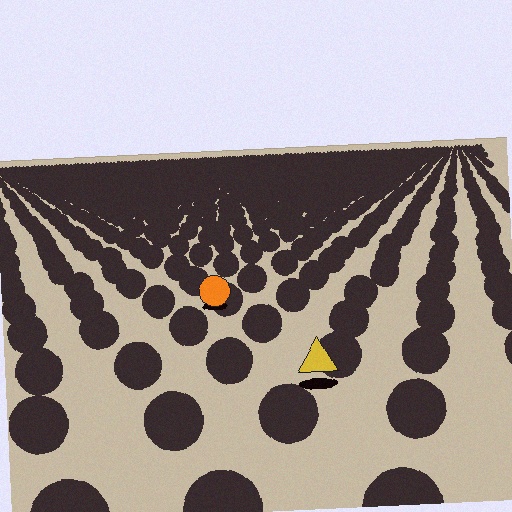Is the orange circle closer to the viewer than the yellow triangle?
No. The yellow triangle is closer — you can tell from the texture gradient: the ground texture is coarser near it.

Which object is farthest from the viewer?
The orange circle is farthest from the viewer. It appears smaller and the ground texture around it is denser.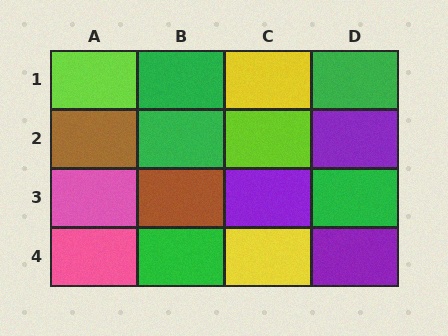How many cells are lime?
2 cells are lime.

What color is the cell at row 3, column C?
Purple.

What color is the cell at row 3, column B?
Brown.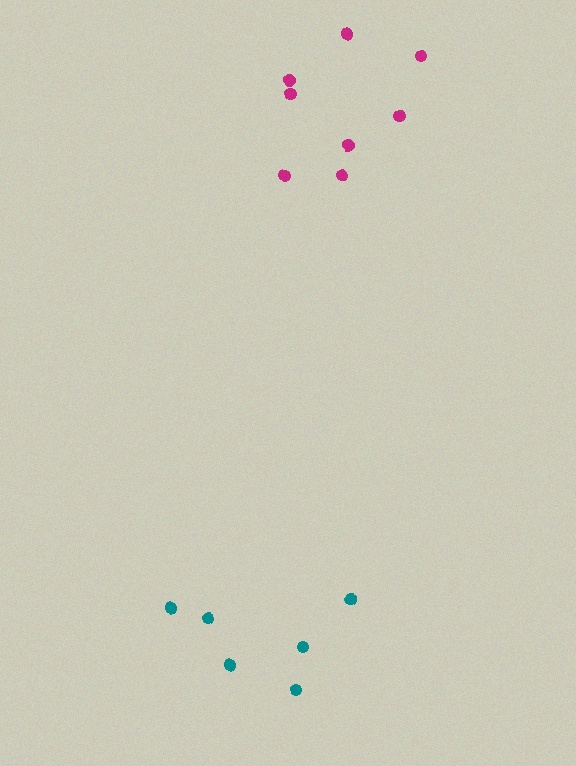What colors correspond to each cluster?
The clusters are colored: teal, magenta.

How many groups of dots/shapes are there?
There are 2 groups.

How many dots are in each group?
Group 1: 6 dots, Group 2: 8 dots (14 total).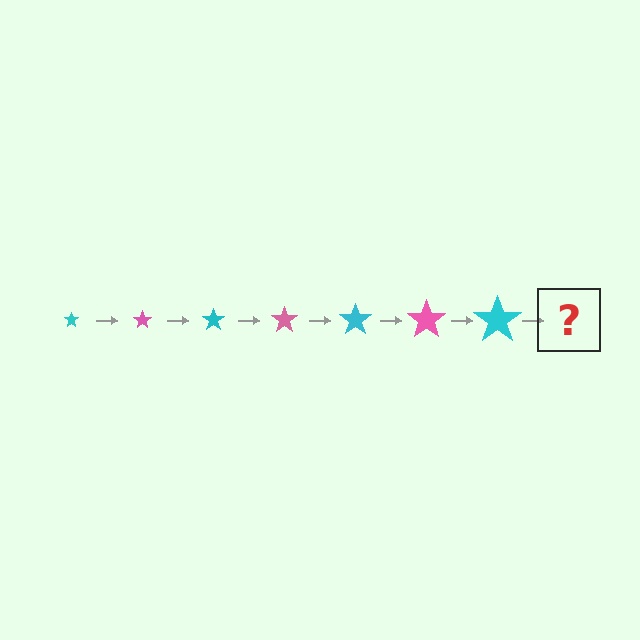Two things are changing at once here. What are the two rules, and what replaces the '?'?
The two rules are that the star grows larger each step and the color cycles through cyan and pink. The '?' should be a pink star, larger than the previous one.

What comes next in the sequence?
The next element should be a pink star, larger than the previous one.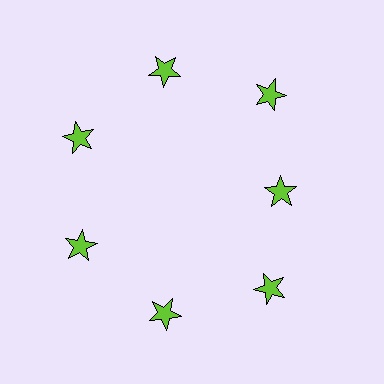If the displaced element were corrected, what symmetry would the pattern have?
It would have 7-fold rotational symmetry — the pattern would map onto itself every 51 degrees.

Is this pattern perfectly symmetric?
No. The 7 lime stars are arranged in a ring, but one element near the 3 o'clock position is pulled inward toward the center, breaking the 7-fold rotational symmetry.